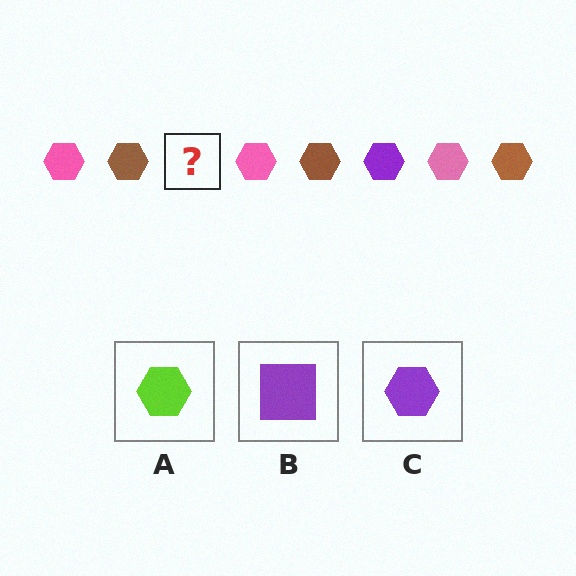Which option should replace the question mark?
Option C.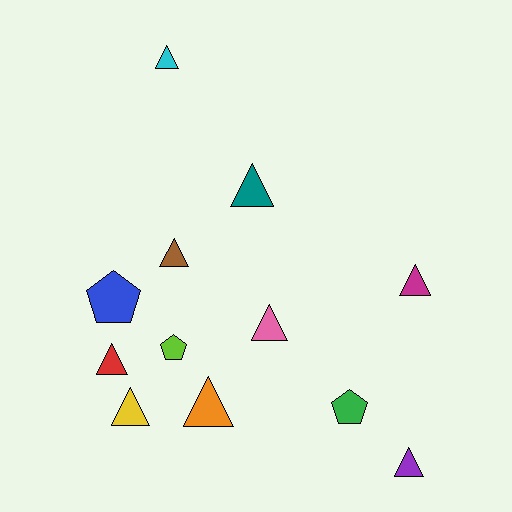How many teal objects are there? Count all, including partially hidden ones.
There is 1 teal object.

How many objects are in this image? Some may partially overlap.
There are 12 objects.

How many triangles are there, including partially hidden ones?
There are 9 triangles.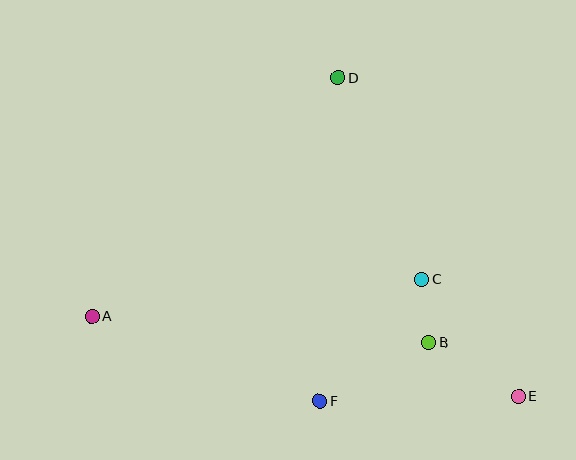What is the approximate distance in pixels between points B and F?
The distance between B and F is approximately 123 pixels.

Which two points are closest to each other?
Points B and C are closest to each other.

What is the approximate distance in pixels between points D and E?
The distance between D and E is approximately 366 pixels.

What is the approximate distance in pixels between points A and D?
The distance between A and D is approximately 343 pixels.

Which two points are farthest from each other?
Points A and E are farthest from each other.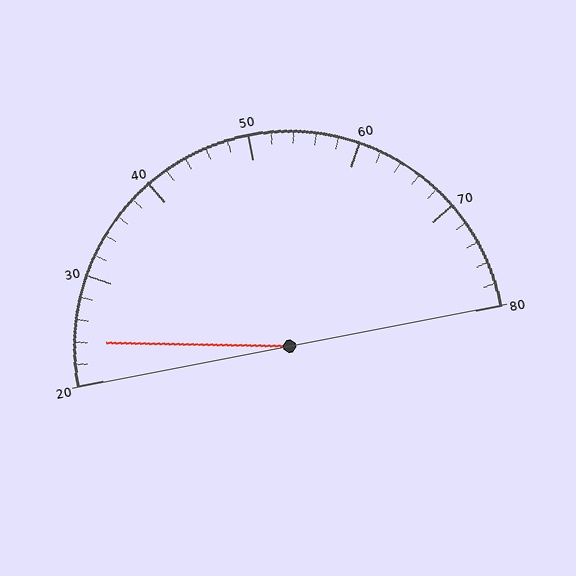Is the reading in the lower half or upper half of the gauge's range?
The reading is in the lower half of the range (20 to 80).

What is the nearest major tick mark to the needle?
The nearest major tick mark is 20.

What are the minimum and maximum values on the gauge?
The gauge ranges from 20 to 80.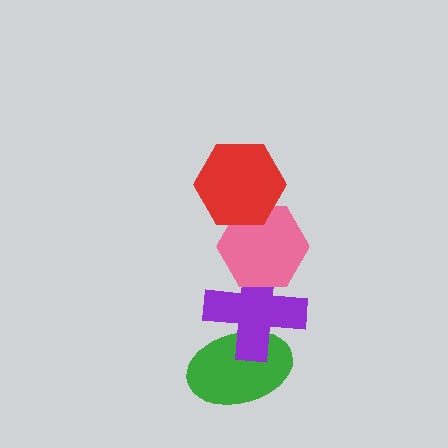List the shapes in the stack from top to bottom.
From top to bottom: the red hexagon, the pink hexagon, the purple cross, the green ellipse.